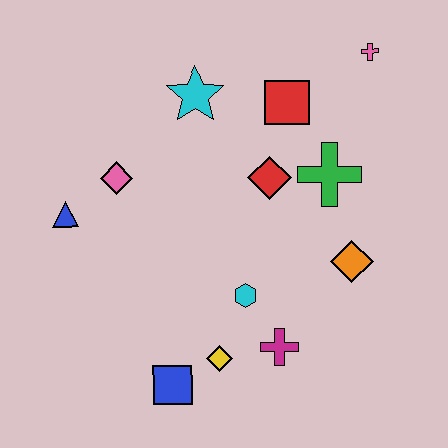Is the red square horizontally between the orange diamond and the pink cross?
No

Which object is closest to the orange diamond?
The green cross is closest to the orange diamond.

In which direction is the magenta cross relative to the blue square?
The magenta cross is to the right of the blue square.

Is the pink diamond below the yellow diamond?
No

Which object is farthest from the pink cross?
The blue square is farthest from the pink cross.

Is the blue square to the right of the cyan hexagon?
No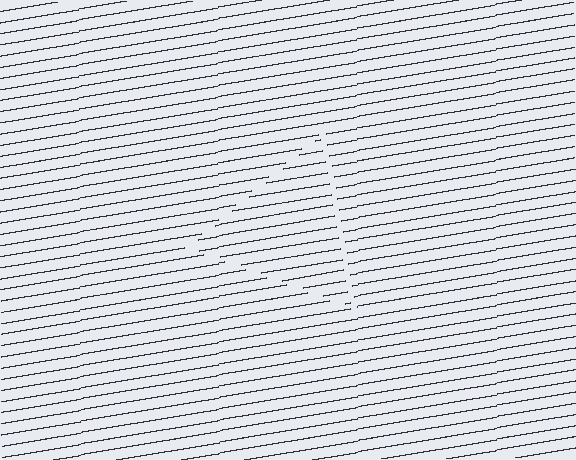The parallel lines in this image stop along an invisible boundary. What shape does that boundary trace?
An illusory triangle. The interior of the shape contains the same grating, shifted by half a period — the contour is defined by the phase discontinuity where line-ends from the inner and outer gratings abut.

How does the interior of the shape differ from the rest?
The interior of the shape contains the same grating, shifted by half a period — the contour is defined by the phase discontinuity where line-ends from the inner and outer gratings abut.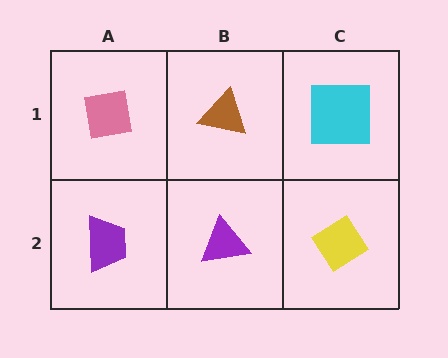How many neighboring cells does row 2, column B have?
3.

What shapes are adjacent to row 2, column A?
A pink square (row 1, column A), a purple triangle (row 2, column B).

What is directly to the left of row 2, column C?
A purple triangle.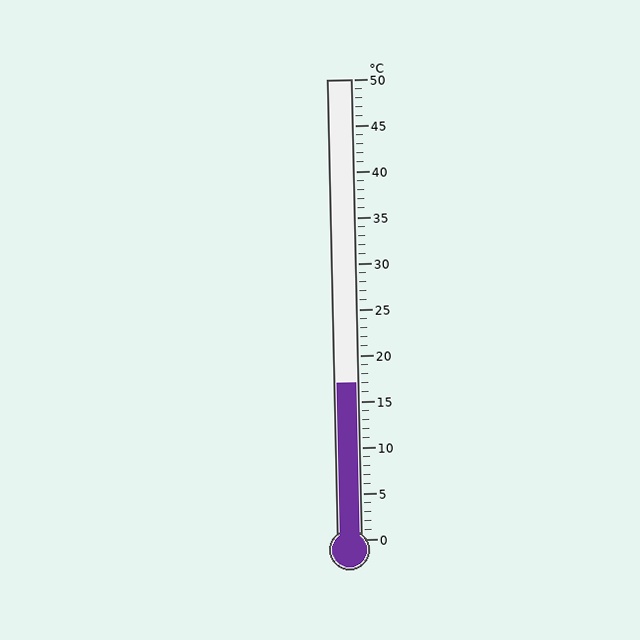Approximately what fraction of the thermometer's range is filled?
The thermometer is filled to approximately 35% of its range.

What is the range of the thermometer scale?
The thermometer scale ranges from 0°C to 50°C.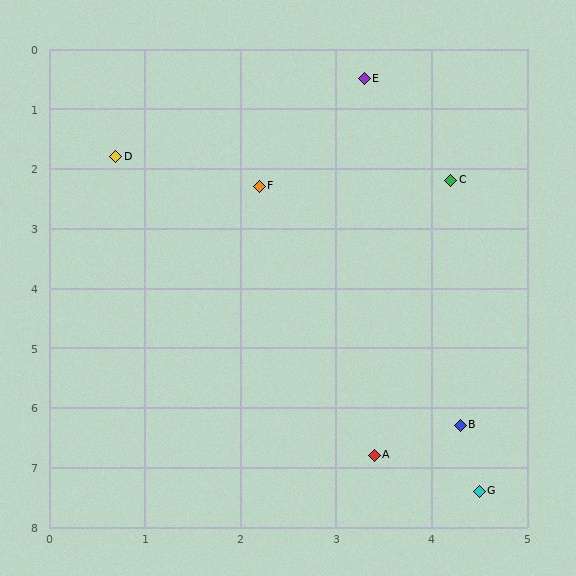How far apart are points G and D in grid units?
Points G and D are about 6.8 grid units apart.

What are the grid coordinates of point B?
Point B is at approximately (4.3, 6.3).